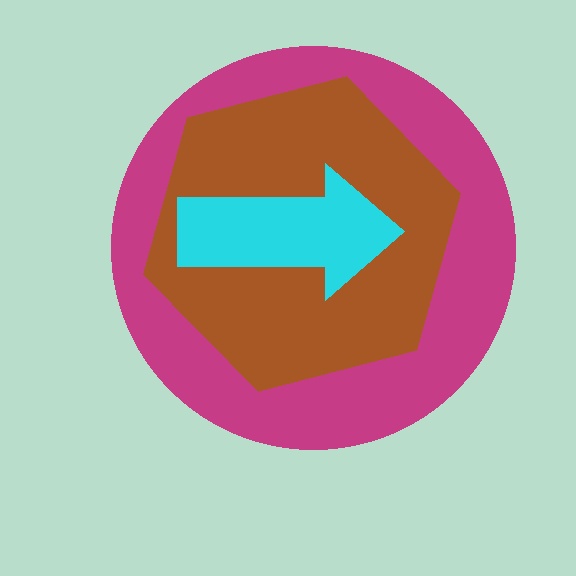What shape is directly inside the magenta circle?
The brown hexagon.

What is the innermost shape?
The cyan arrow.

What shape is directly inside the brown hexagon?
The cyan arrow.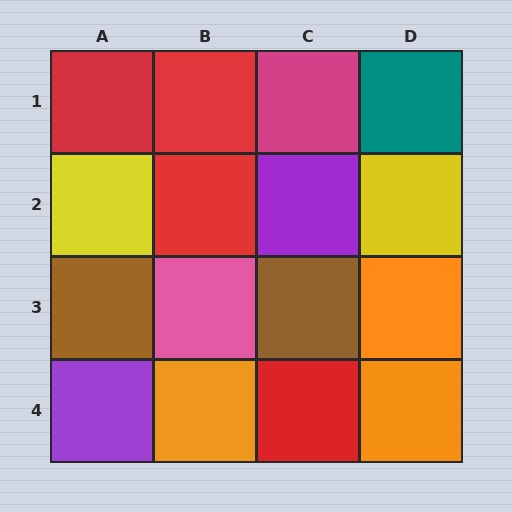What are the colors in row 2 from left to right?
Yellow, red, purple, yellow.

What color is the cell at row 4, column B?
Orange.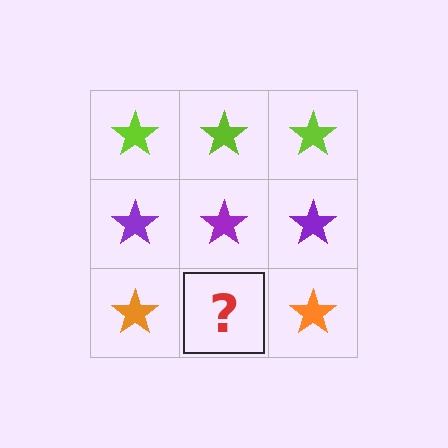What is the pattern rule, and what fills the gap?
The rule is that each row has a consistent color. The gap should be filled with an orange star.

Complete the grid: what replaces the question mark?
The question mark should be replaced with an orange star.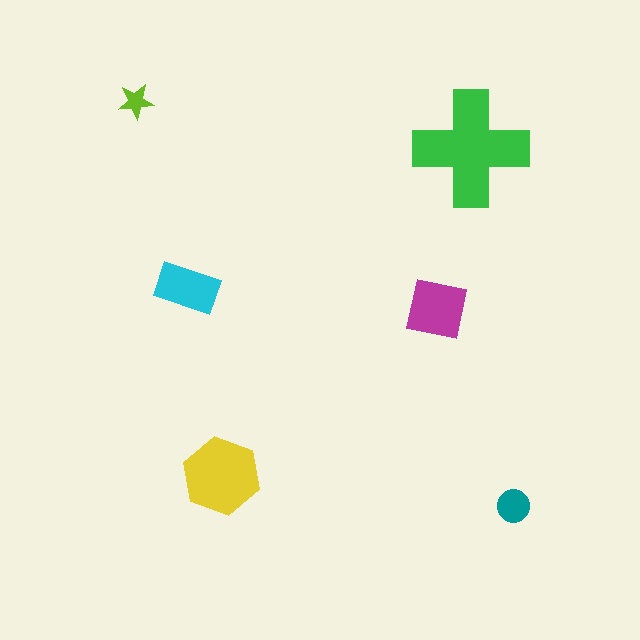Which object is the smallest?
The lime star.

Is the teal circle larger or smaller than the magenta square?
Smaller.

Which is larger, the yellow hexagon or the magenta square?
The yellow hexagon.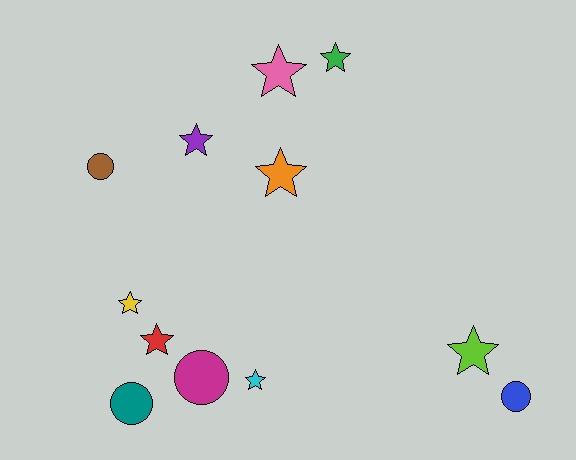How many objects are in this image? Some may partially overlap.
There are 12 objects.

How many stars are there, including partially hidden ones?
There are 8 stars.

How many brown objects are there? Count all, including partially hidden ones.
There is 1 brown object.